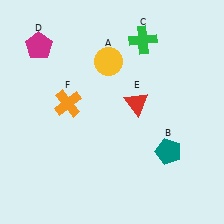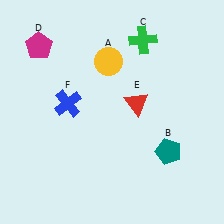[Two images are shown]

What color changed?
The cross (F) changed from orange in Image 1 to blue in Image 2.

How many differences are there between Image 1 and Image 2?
There is 1 difference between the two images.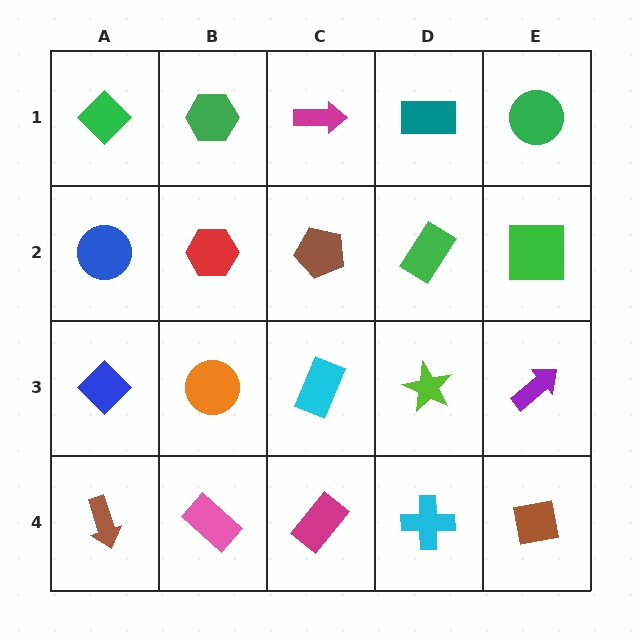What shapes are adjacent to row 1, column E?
A green square (row 2, column E), a teal rectangle (row 1, column D).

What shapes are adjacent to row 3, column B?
A red hexagon (row 2, column B), a pink rectangle (row 4, column B), a blue diamond (row 3, column A), a cyan rectangle (row 3, column C).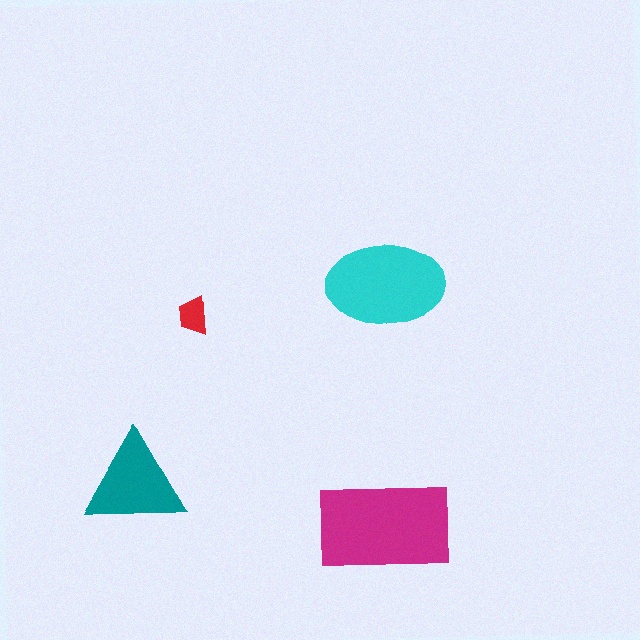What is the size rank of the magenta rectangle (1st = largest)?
1st.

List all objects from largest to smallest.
The magenta rectangle, the cyan ellipse, the teal triangle, the red trapezoid.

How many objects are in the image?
There are 4 objects in the image.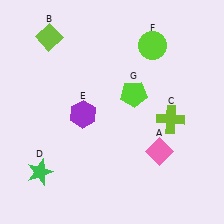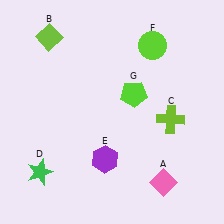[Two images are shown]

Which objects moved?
The objects that moved are: the pink diamond (A), the purple hexagon (E).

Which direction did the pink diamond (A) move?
The pink diamond (A) moved down.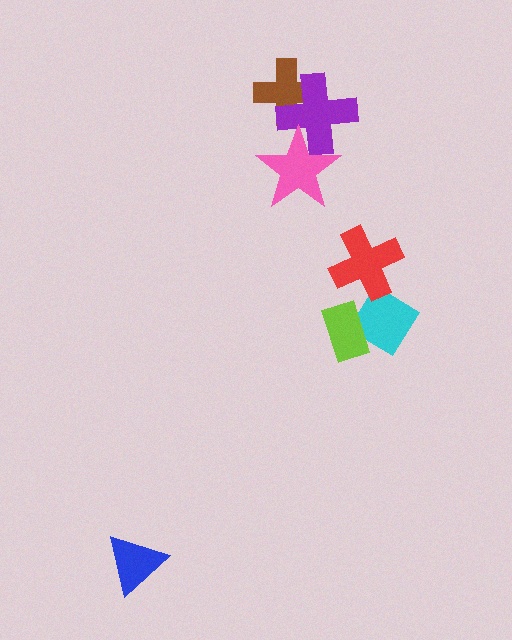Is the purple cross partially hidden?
Yes, it is partially covered by another shape.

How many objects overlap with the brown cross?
1 object overlaps with the brown cross.